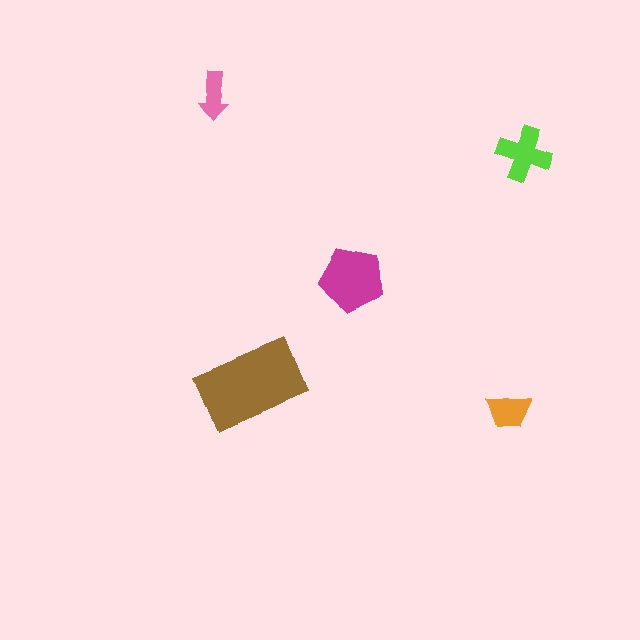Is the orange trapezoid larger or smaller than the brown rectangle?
Smaller.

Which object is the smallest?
The pink arrow.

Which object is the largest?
The brown rectangle.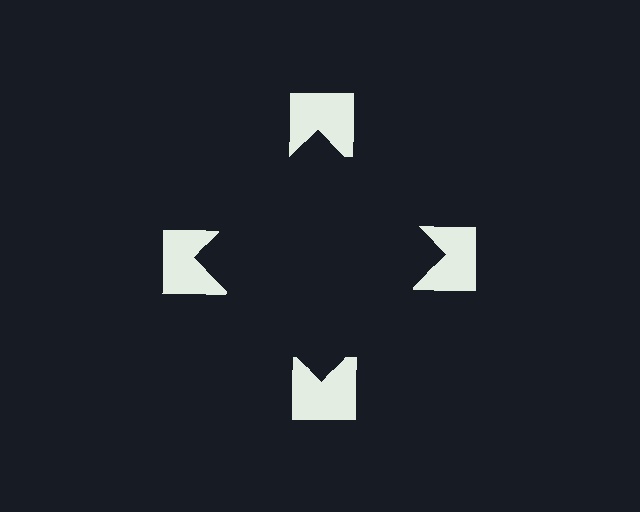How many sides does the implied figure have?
4 sides.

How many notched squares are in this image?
There are 4 — one at each vertex of the illusory square.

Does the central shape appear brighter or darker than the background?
It typically appears slightly darker than the background, even though no actual brightness change is drawn.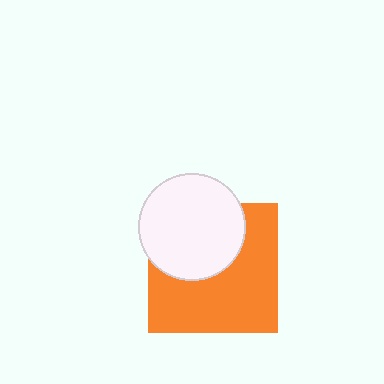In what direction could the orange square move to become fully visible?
The orange square could move down. That would shift it out from behind the white circle entirely.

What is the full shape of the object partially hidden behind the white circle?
The partially hidden object is an orange square.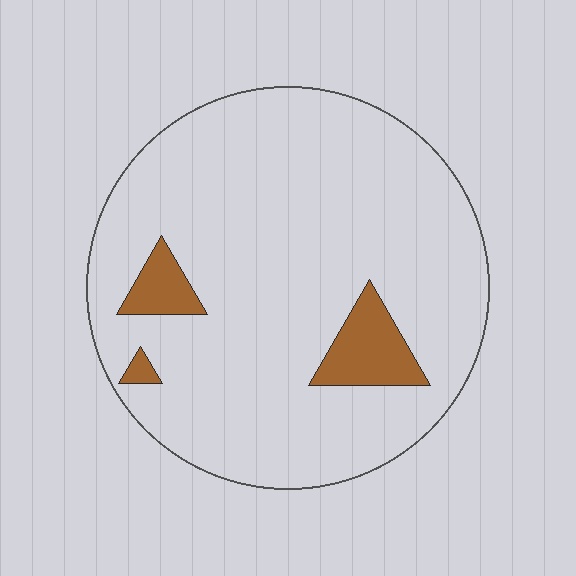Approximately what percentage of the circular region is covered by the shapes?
Approximately 10%.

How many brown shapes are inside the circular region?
3.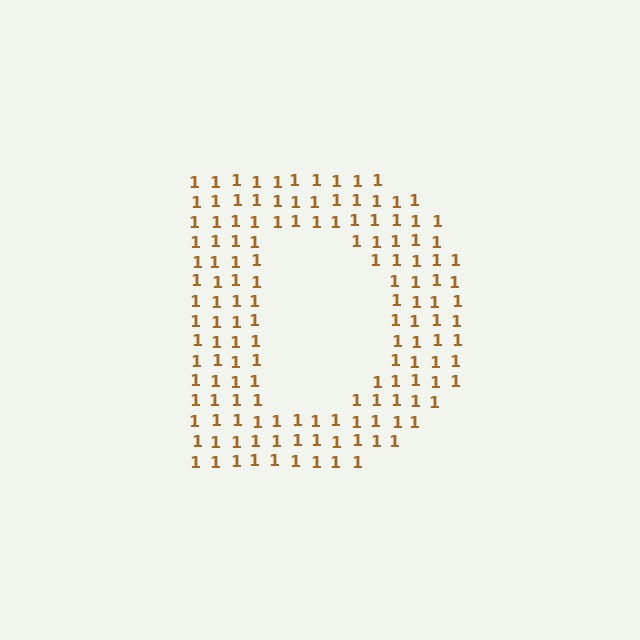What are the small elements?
The small elements are digit 1's.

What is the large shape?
The large shape is the letter D.